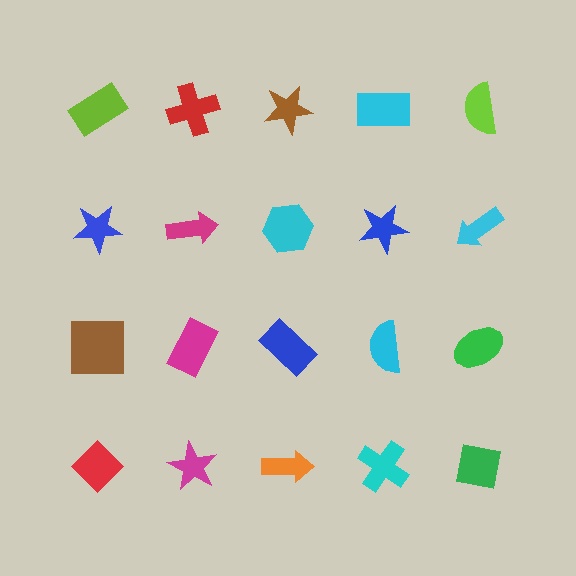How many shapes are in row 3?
5 shapes.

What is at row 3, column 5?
A green ellipse.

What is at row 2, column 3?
A cyan hexagon.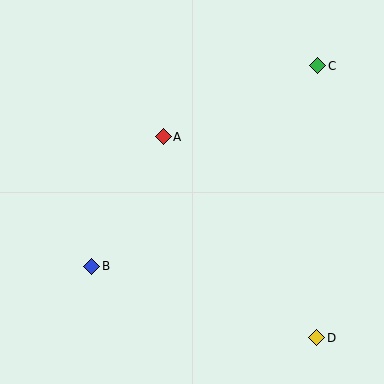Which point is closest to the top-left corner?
Point A is closest to the top-left corner.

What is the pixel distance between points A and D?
The distance between A and D is 253 pixels.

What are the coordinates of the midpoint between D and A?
The midpoint between D and A is at (240, 237).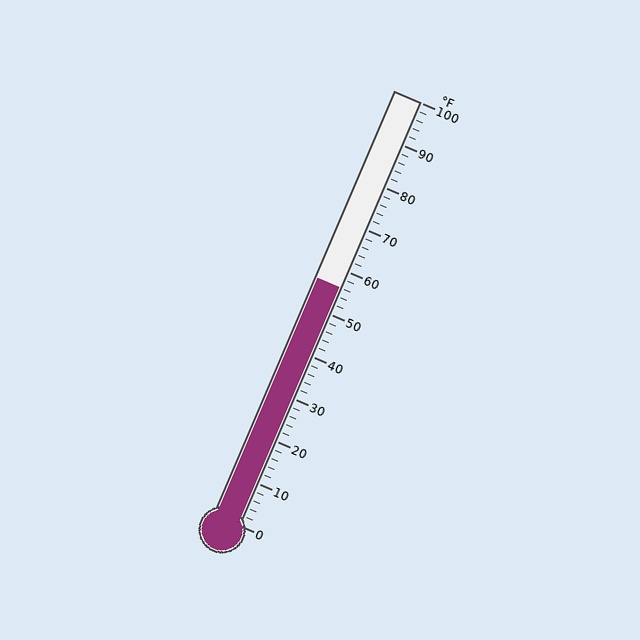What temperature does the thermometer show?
The thermometer shows approximately 56°F.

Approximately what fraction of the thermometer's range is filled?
The thermometer is filled to approximately 55% of its range.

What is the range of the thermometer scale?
The thermometer scale ranges from 0°F to 100°F.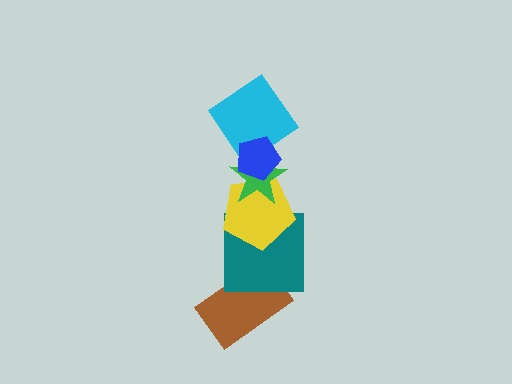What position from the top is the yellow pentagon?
The yellow pentagon is 4th from the top.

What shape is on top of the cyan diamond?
The blue pentagon is on top of the cyan diamond.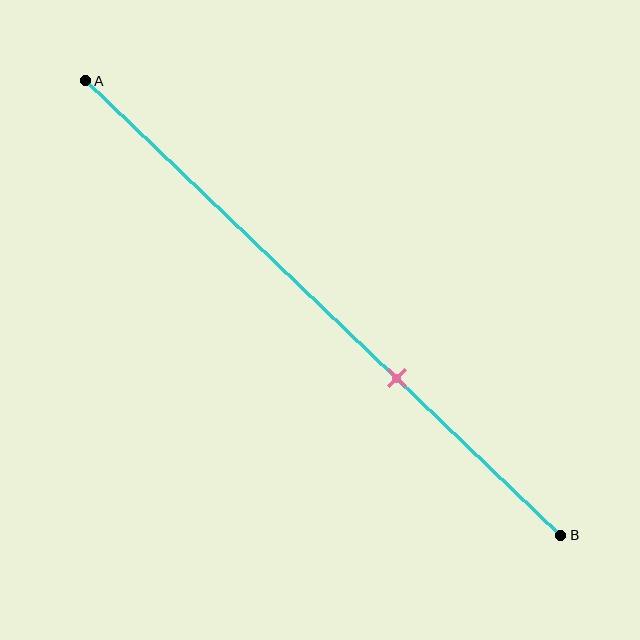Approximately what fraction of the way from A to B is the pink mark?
The pink mark is approximately 65% of the way from A to B.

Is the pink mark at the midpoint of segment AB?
No, the mark is at about 65% from A, not at the 50% midpoint.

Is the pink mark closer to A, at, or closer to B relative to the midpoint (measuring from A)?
The pink mark is closer to point B than the midpoint of segment AB.